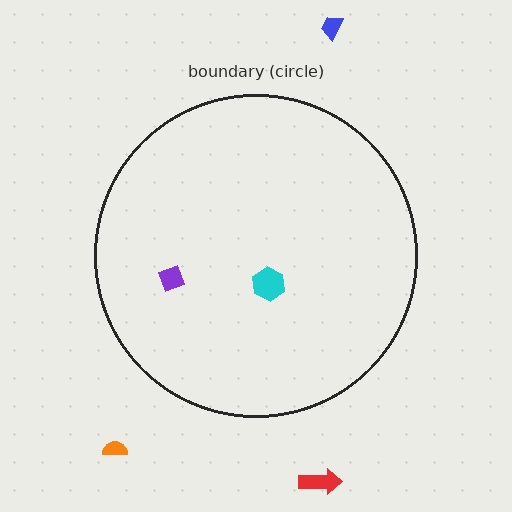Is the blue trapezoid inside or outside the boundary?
Outside.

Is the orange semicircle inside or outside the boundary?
Outside.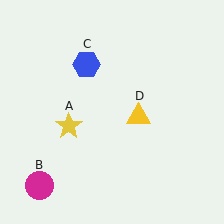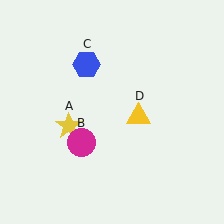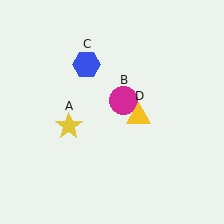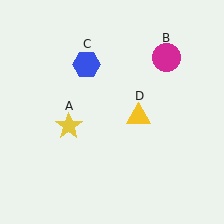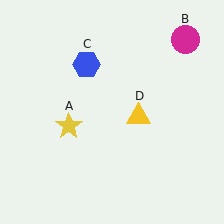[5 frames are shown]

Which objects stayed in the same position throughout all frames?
Yellow star (object A) and blue hexagon (object C) and yellow triangle (object D) remained stationary.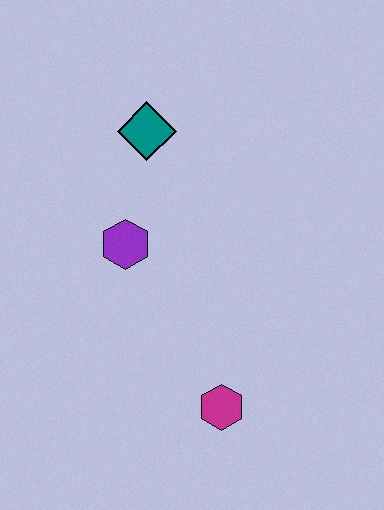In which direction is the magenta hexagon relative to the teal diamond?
The magenta hexagon is below the teal diamond.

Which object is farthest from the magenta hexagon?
The teal diamond is farthest from the magenta hexagon.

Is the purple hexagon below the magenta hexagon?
No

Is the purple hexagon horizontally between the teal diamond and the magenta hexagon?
No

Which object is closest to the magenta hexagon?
The purple hexagon is closest to the magenta hexagon.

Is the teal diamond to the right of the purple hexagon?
Yes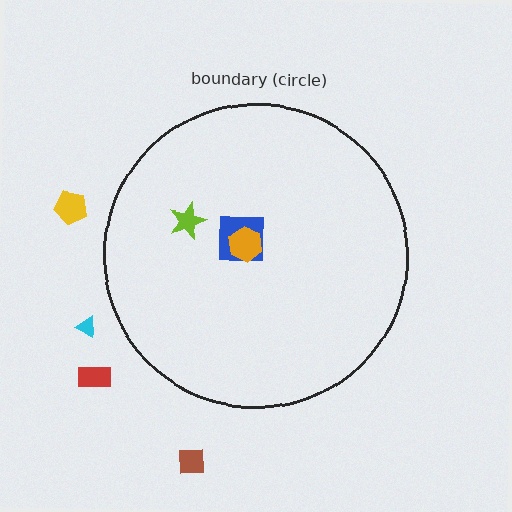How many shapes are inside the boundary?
3 inside, 4 outside.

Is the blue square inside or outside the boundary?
Inside.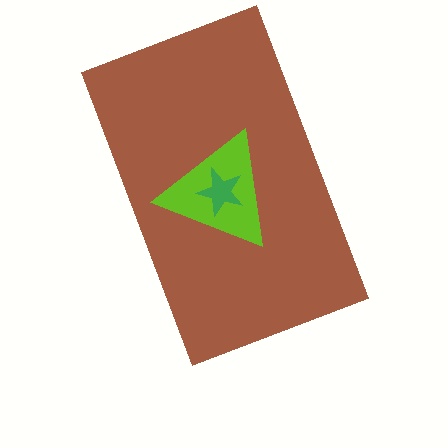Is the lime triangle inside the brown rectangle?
Yes.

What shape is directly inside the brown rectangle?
The lime triangle.